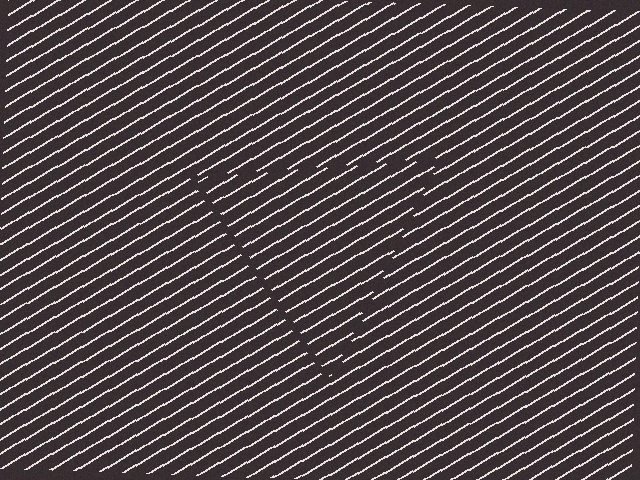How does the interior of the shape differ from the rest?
The interior of the shape contains the same grating, shifted by half a period — the contour is defined by the phase discontinuity where line-ends from the inner and outer gratings abut.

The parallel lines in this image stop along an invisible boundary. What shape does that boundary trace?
An illusory triangle. The interior of the shape contains the same grating, shifted by half a period — the contour is defined by the phase discontinuity where line-ends from the inner and outer gratings abut.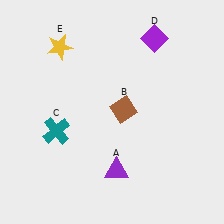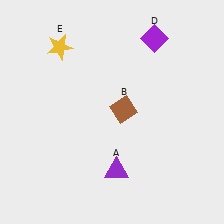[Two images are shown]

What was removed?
The teal cross (C) was removed in Image 2.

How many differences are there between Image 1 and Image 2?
There is 1 difference between the two images.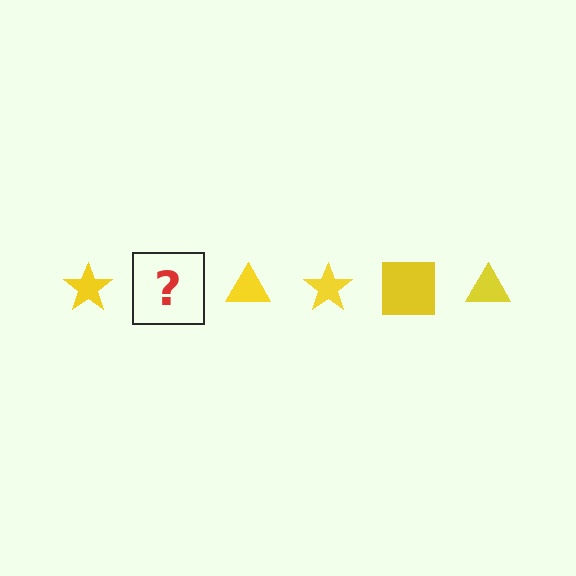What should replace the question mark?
The question mark should be replaced with a yellow square.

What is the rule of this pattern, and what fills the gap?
The rule is that the pattern cycles through star, square, triangle shapes in yellow. The gap should be filled with a yellow square.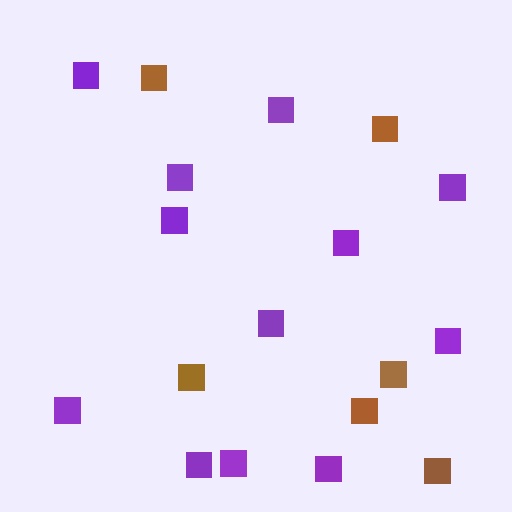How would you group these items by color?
There are 2 groups: one group of brown squares (6) and one group of purple squares (12).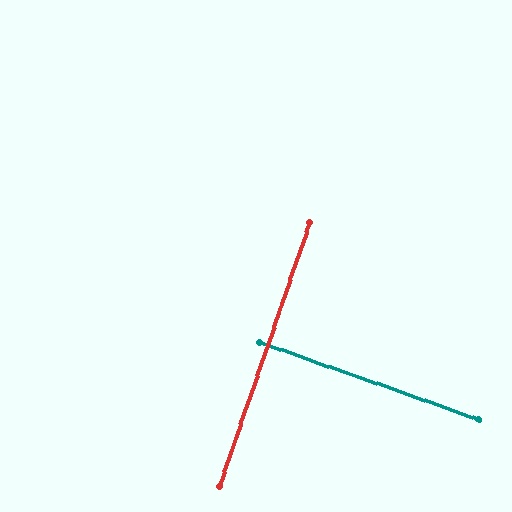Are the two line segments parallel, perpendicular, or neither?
Perpendicular — they meet at approximately 90°.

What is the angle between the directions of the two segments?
Approximately 90 degrees.